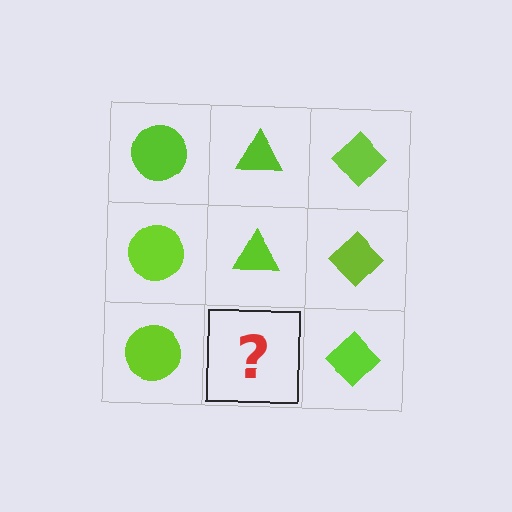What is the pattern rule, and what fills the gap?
The rule is that each column has a consistent shape. The gap should be filled with a lime triangle.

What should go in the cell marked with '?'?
The missing cell should contain a lime triangle.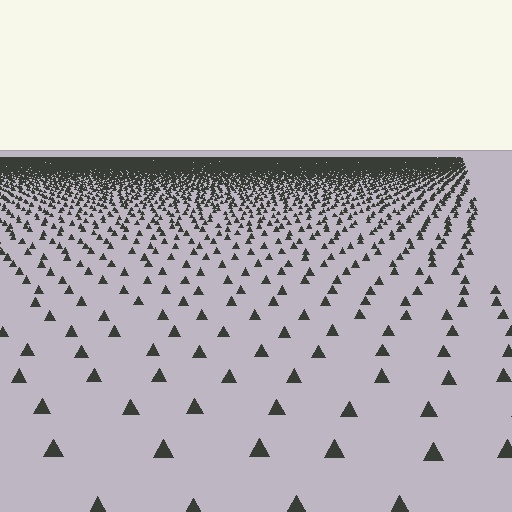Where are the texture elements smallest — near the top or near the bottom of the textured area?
Near the top.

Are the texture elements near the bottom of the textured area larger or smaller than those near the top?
Larger. Near the bottom, elements are closer to the viewer and appear at a bigger on-screen size.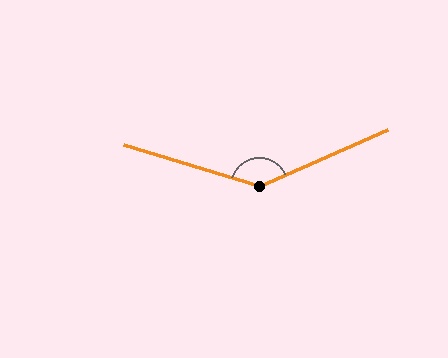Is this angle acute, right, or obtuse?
It is obtuse.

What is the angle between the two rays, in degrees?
Approximately 139 degrees.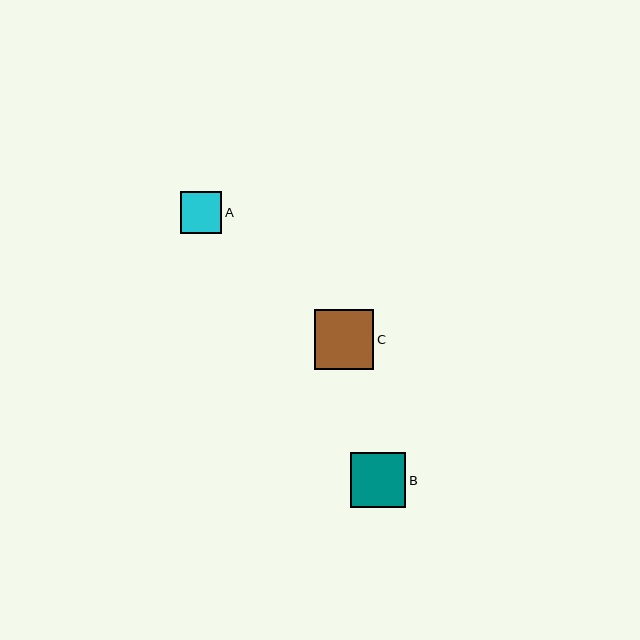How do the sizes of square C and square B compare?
Square C and square B are approximately the same size.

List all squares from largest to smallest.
From largest to smallest: C, B, A.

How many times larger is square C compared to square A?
Square C is approximately 1.4 times the size of square A.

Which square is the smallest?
Square A is the smallest with a size of approximately 42 pixels.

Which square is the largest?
Square C is the largest with a size of approximately 60 pixels.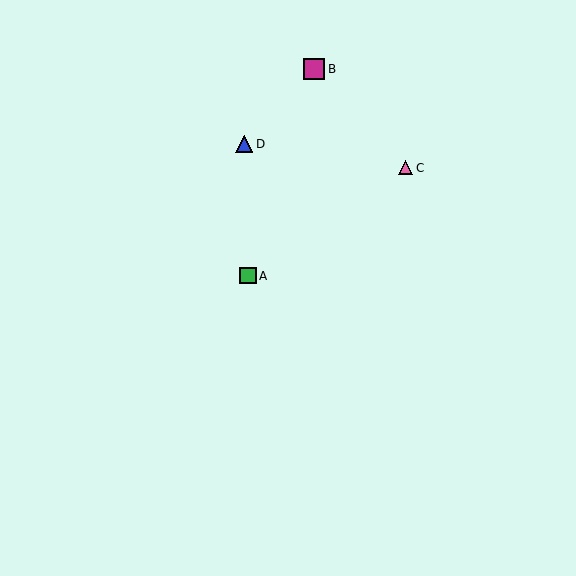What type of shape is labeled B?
Shape B is a magenta square.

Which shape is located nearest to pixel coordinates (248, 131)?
The blue triangle (labeled D) at (244, 144) is nearest to that location.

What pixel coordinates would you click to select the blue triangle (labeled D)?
Click at (244, 144) to select the blue triangle D.